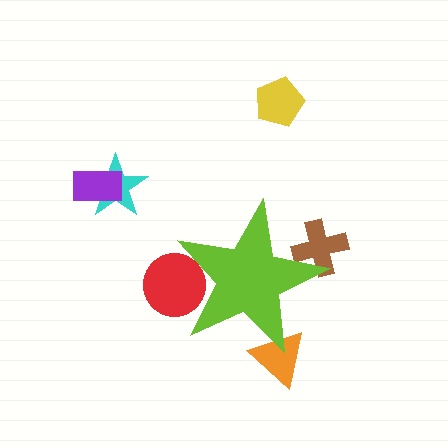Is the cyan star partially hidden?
No, the cyan star is fully visible.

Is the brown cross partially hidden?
Yes, the brown cross is partially hidden behind the lime star.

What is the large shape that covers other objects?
A lime star.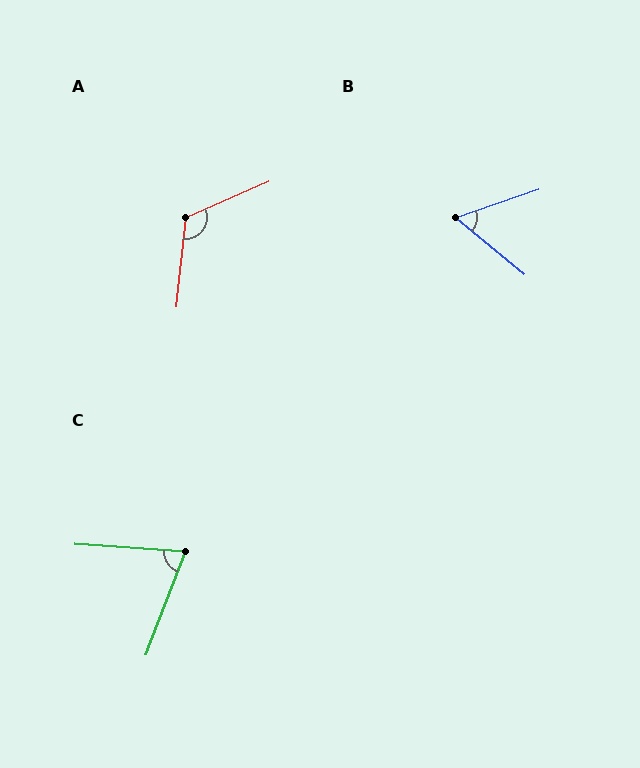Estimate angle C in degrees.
Approximately 73 degrees.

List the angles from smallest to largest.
B (59°), C (73°), A (119°).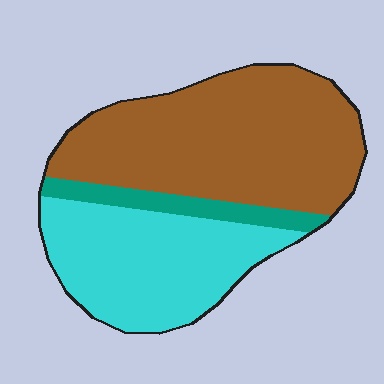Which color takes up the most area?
Brown, at roughly 55%.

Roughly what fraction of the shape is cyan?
Cyan takes up between a quarter and a half of the shape.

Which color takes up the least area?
Teal, at roughly 10%.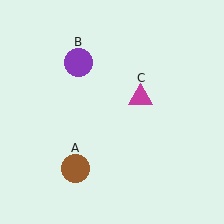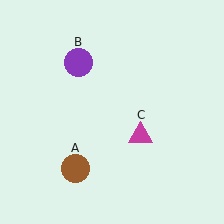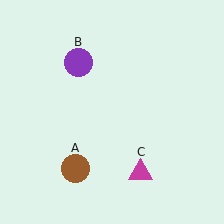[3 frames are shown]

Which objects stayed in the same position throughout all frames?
Brown circle (object A) and purple circle (object B) remained stationary.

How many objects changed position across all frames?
1 object changed position: magenta triangle (object C).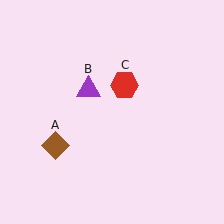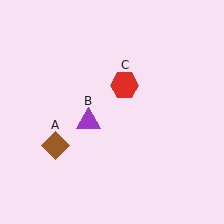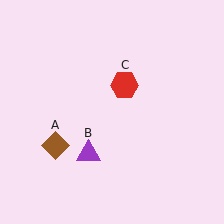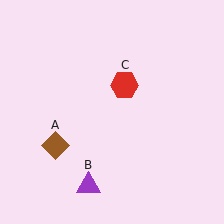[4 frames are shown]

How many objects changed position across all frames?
1 object changed position: purple triangle (object B).